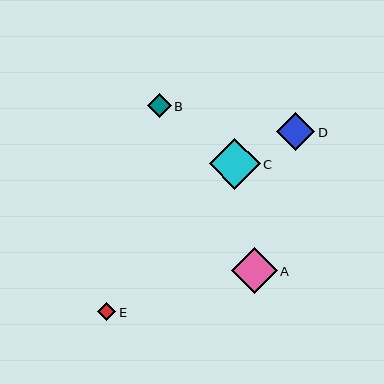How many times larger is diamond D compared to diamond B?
Diamond D is approximately 1.6 times the size of diamond B.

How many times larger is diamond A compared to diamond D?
Diamond A is approximately 1.2 times the size of diamond D.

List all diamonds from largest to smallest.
From largest to smallest: C, A, D, B, E.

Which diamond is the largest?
Diamond C is the largest with a size of approximately 51 pixels.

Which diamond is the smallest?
Diamond E is the smallest with a size of approximately 18 pixels.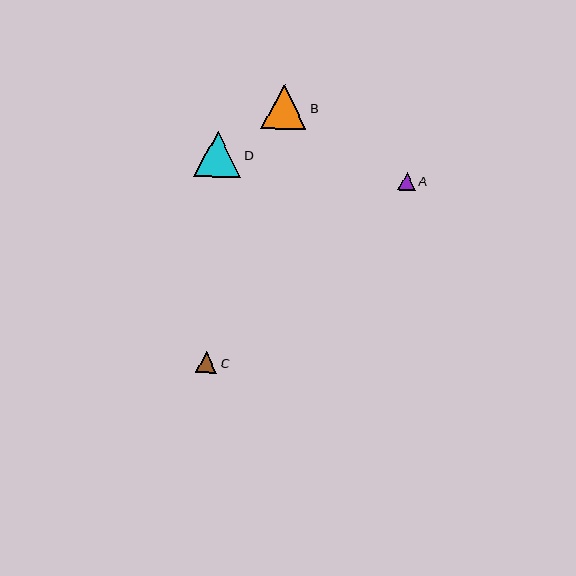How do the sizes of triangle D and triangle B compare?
Triangle D and triangle B are approximately the same size.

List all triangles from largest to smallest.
From largest to smallest: D, B, C, A.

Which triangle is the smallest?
Triangle A is the smallest with a size of approximately 18 pixels.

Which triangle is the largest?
Triangle D is the largest with a size of approximately 47 pixels.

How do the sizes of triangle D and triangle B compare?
Triangle D and triangle B are approximately the same size.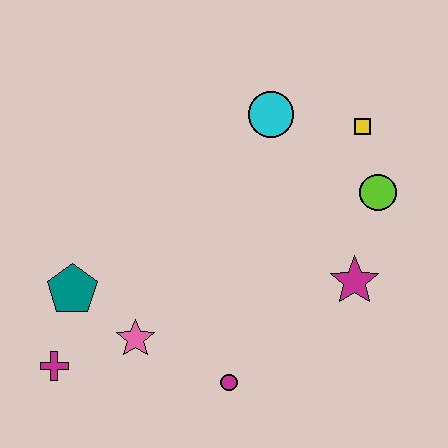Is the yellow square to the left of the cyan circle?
No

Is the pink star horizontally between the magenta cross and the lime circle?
Yes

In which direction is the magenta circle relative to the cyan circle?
The magenta circle is below the cyan circle.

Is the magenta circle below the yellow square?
Yes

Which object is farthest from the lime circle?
The magenta cross is farthest from the lime circle.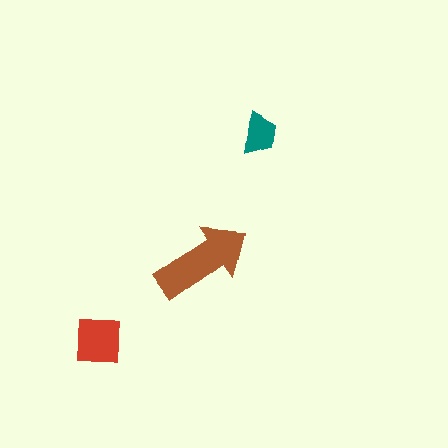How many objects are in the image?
There are 3 objects in the image.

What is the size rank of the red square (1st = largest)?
2nd.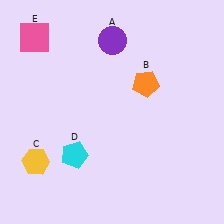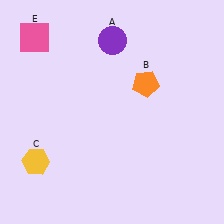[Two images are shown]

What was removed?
The cyan pentagon (D) was removed in Image 2.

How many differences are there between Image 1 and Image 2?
There is 1 difference between the two images.